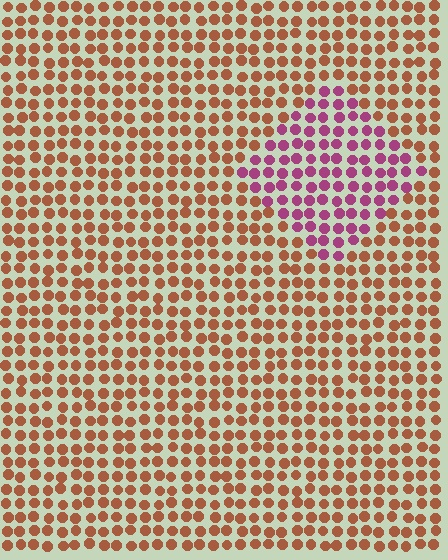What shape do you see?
I see a diamond.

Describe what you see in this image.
The image is filled with small brown elements in a uniform arrangement. A diamond-shaped region is visible where the elements are tinted to a slightly different hue, forming a subtle color boundary.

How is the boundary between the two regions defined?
The boundary is defined purely by a slight shift in hue (about 54 degrees). Spacing, size, and orientation are identical on both sides.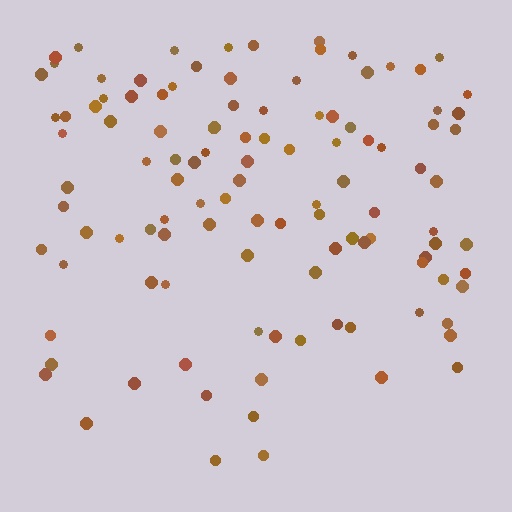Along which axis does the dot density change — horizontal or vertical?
Vertical.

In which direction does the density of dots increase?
From bottom to top, with the top side densest.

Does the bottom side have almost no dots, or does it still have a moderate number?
Still a moderate number, just noticeably fewer than the top.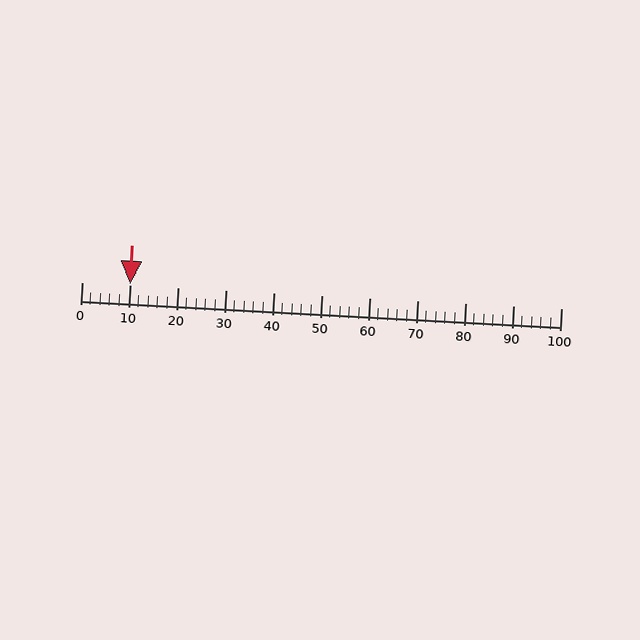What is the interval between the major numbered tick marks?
The major tick marks are spaced 10 units apart.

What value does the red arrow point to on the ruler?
The red arrow points to approximately 10.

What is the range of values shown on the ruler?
The ruler shows values from 0 to 100.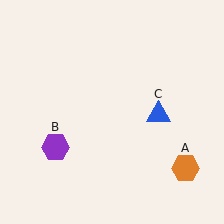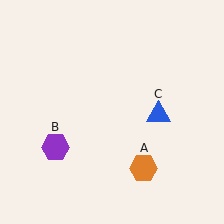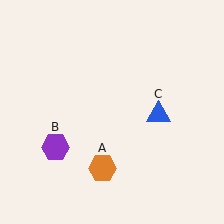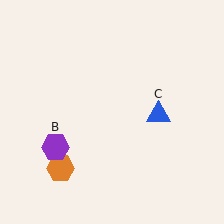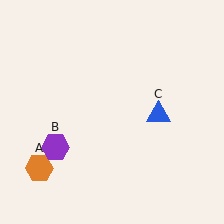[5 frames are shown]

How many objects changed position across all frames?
1 object changed position: orange hexagon (object A).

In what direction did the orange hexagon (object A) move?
The orange hexagon (object A) moved left.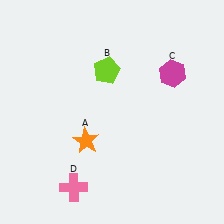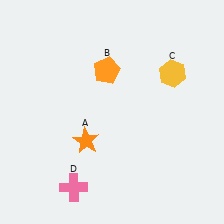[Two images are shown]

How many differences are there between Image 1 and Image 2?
There are 2 differences between the two images.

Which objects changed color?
B changed from lime to orange. C changed from magenta to yellow.